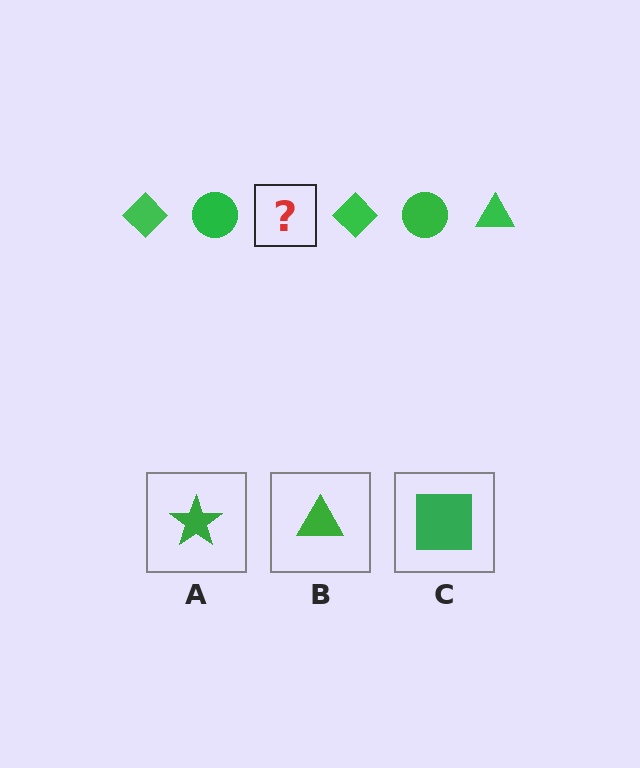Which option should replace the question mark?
Option B.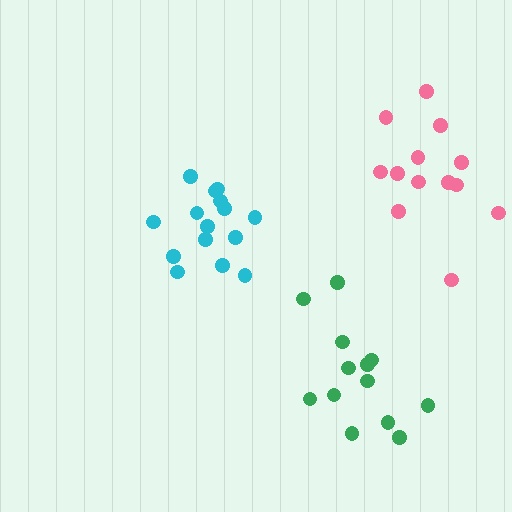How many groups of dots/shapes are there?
There are 3 groups.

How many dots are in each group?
Group 1: 15 dots, Group 2: 13 dots, Group 3: 13 dots (41 total).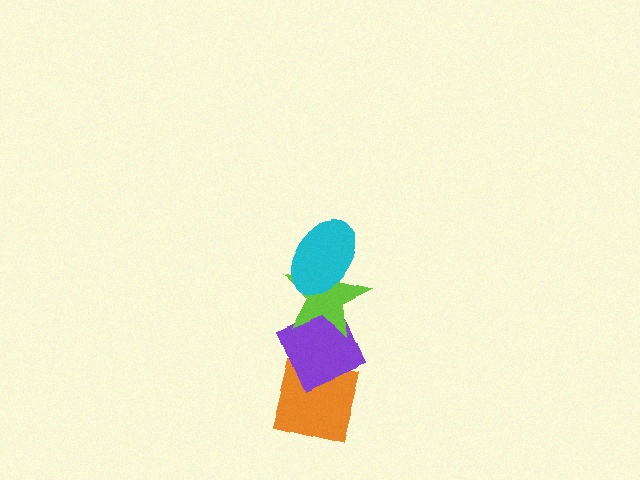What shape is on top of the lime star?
The cyan ellipse is on top of the lime star.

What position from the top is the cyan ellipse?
The cyan ellipse is 1st from the top.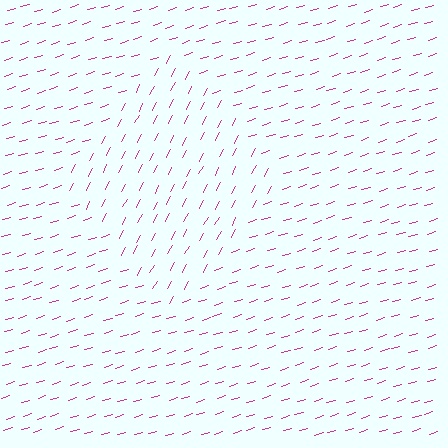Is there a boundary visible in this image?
Yes, there is a texture boundary formed by a change in line orientation.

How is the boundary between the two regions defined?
The boundary is defined purely by a change in line orientation (approximately 45 degrees difference). All lines are the same color and thickness.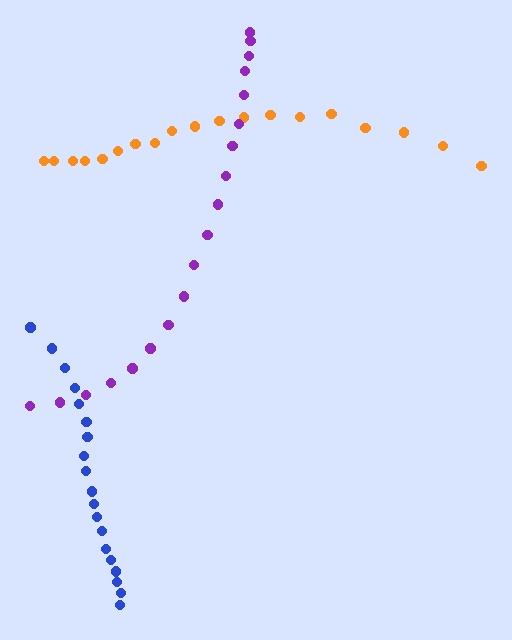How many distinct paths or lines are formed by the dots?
There are 3 distinct paths.